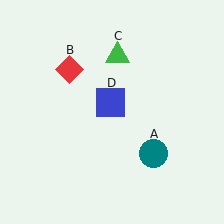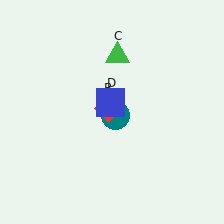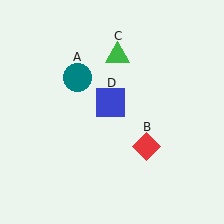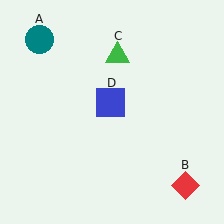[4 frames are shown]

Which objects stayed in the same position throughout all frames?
Green triangle (object C) and blue square (object D) remained stationary.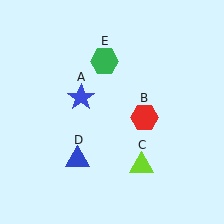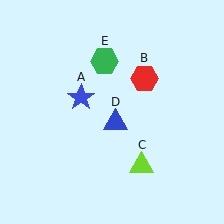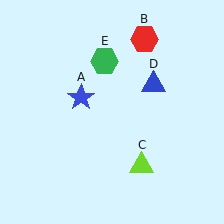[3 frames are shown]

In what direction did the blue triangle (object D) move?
The blue triangle (object D) moved up and to the right.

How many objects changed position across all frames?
2 objects changed position: red hexagon (object B), blue triangle (object D).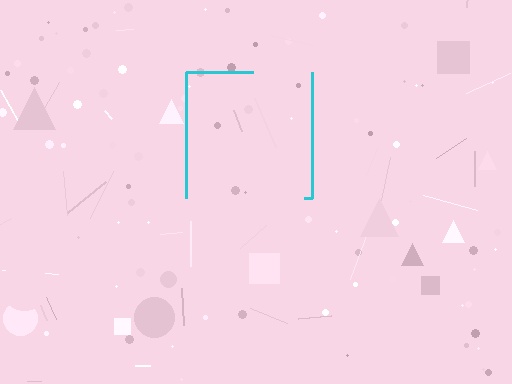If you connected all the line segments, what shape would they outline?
They would outline a square.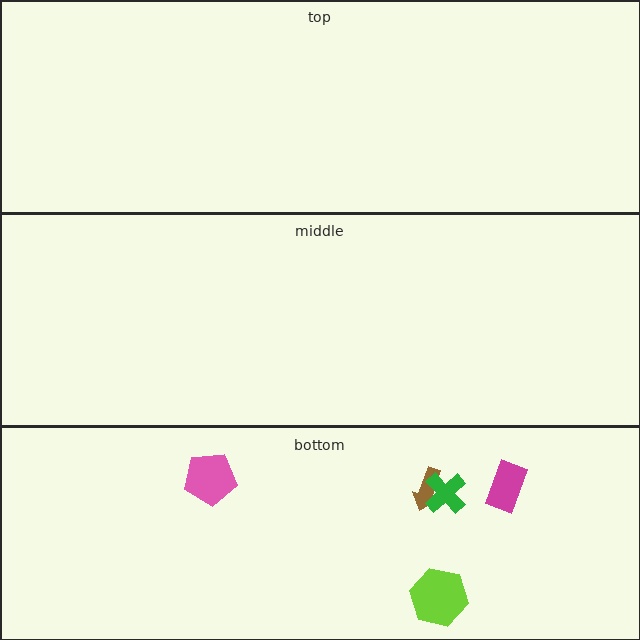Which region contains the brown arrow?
The bottom region.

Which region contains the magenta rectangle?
The bottom region.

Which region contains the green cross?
The bottom region.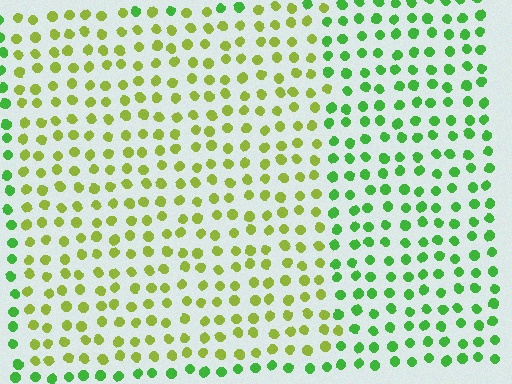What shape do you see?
I see a rectangle.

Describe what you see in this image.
The image is filled with small green elements in a uniform arrangement. A rectangle-shaped region is visible where the elements are tinted to a slightly different hue, forming a subtle color boundary.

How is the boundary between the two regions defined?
The boundary is defined purely by a slight shift in hue (about 40 degrees). Spacing, size, and orientation are identical on both sides.